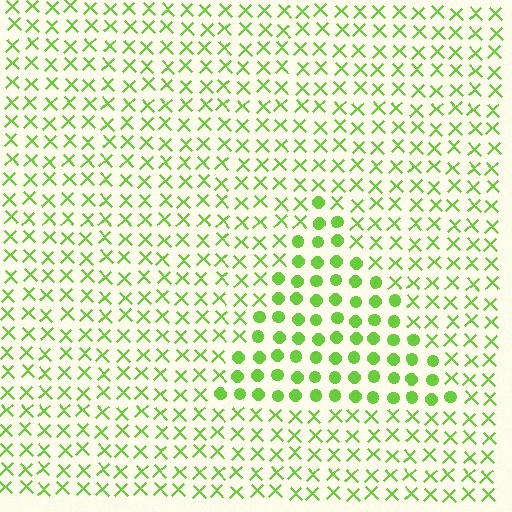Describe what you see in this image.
The image is filled with small lime elements arranged in a uniform grid. A triangle-shaped region contains circles, while the surrounding area contains X marks. The boundary is defined purely by the change in element shape.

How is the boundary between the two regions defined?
The boundary is defined by a change in element shape: circles inside vs. X marks outside. All elements share the same color and spacing.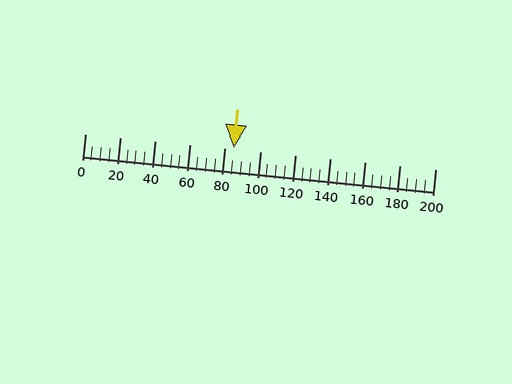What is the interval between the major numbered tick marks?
The major tick marks are spaced 20 units apart.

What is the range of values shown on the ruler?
The ruler shows values from 0 to 200.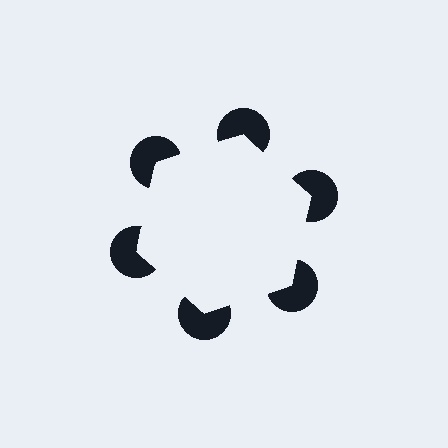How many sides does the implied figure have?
6 sides.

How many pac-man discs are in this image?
There are 6 — one at each vertex of the illusory hexagon.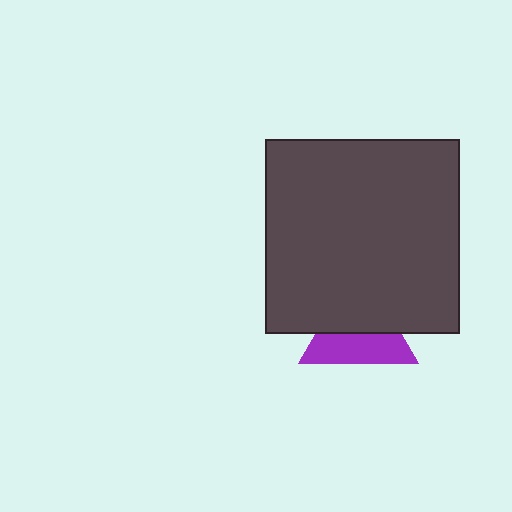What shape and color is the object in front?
The object in front is a dark gray square.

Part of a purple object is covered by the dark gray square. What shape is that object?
It is a triangle.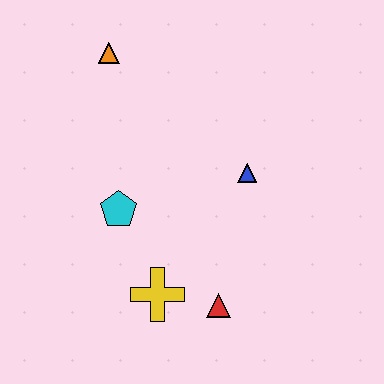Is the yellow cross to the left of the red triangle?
Yes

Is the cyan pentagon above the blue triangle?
No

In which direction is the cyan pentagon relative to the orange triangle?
The cyan pentagon is below the orange triangle.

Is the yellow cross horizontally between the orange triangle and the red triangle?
Yes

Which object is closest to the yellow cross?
The red triangle is closest to the yellow cross.